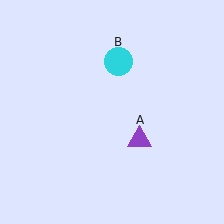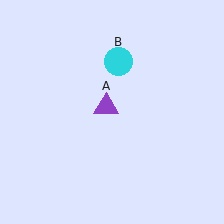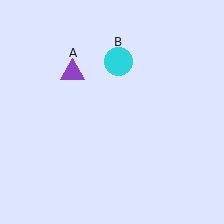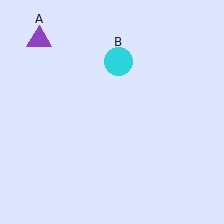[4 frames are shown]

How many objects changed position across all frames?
1 object changed position: purple triangle (object A).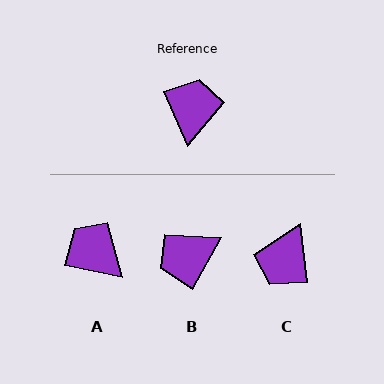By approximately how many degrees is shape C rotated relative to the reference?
Approximately 163 degrees counter-clockwise.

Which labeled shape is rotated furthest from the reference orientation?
C, about 163 degrees away.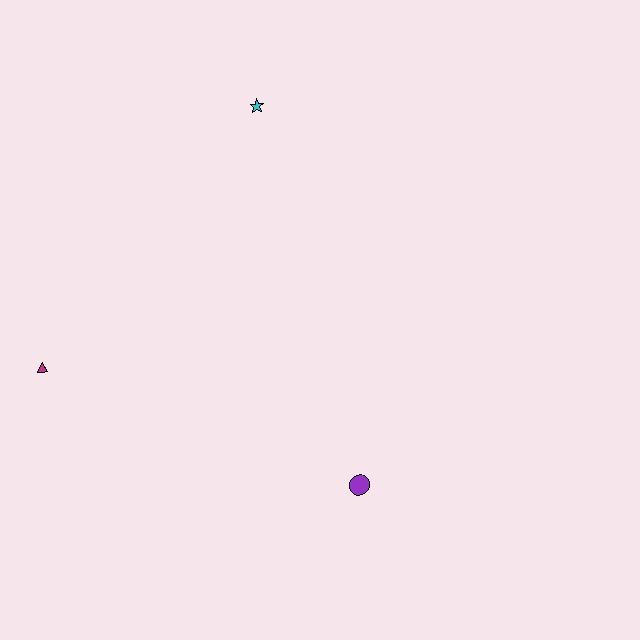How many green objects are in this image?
There are no green objects.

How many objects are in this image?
There are 3 objects.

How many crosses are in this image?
There are no crosses.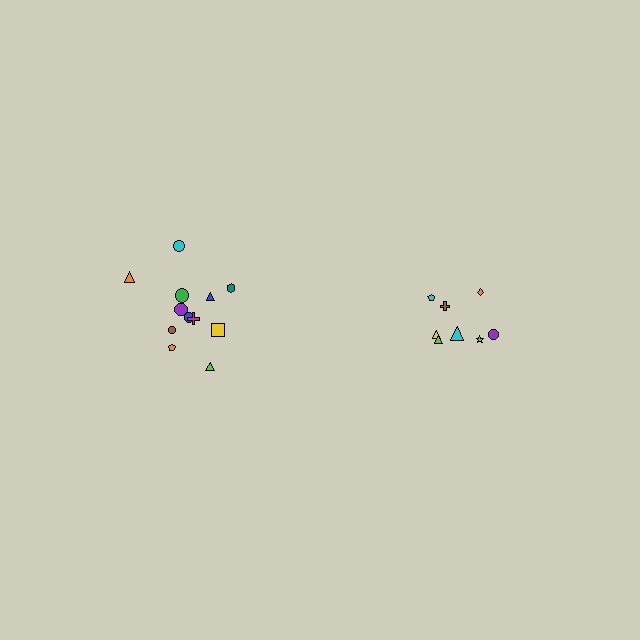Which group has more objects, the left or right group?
The left group.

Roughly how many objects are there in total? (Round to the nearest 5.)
Roughly 20 objects in total.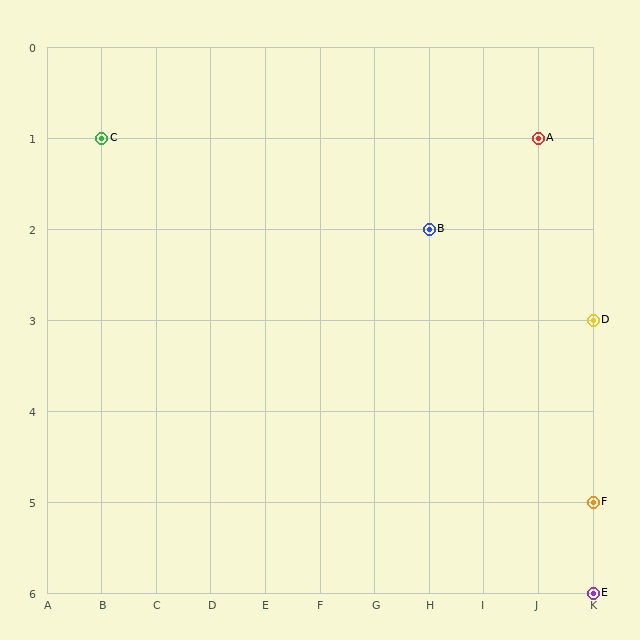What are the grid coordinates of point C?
Point C is at grid coordinates (B, 1).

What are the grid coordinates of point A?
Point A is at grid coordinates (J, 1).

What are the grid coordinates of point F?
Point F is at grid coordinates (K, 5).